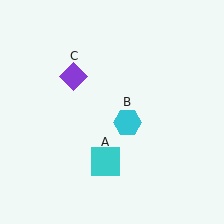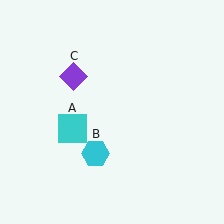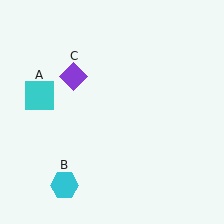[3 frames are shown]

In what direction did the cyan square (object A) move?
The cyan square (object A) moved up and to the left.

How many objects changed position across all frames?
2 objects changed position: cyan square (object A), cyan hexagon (object B).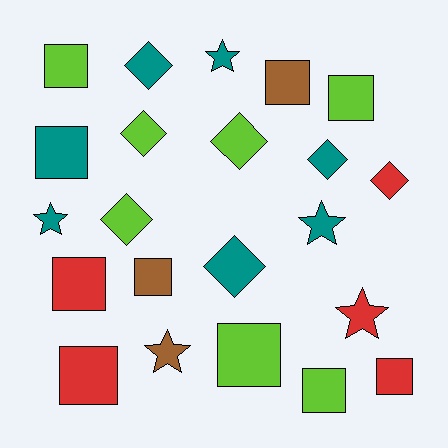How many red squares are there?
There are 3 red squares.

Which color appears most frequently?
Teal, with 7 objects.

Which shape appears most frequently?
Square, with 10 objects.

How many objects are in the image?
There are 22 objects.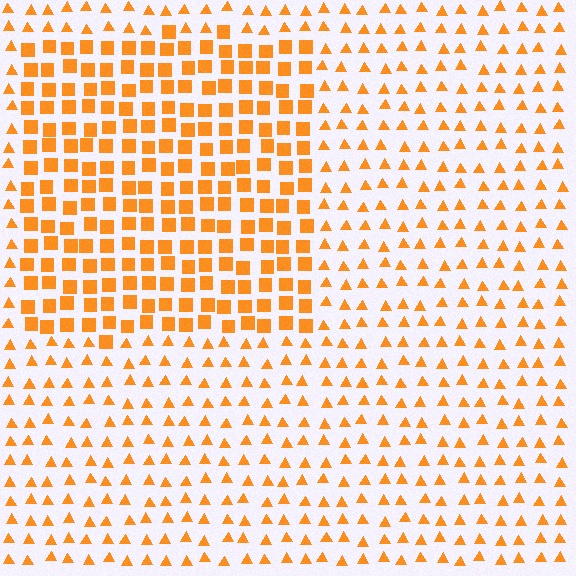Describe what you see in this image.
The image is filled with small orange elements arranged in a uniform grid. A rectangle-shaped region contains squares, while the surrounding area contains triangles. The boundary is defined purely by the change in element shape.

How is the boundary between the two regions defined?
The boundary is defined by a change in element shape: squares inside vs. triangles outside. All elements share the same color and spacing.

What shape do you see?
I see a rectangle.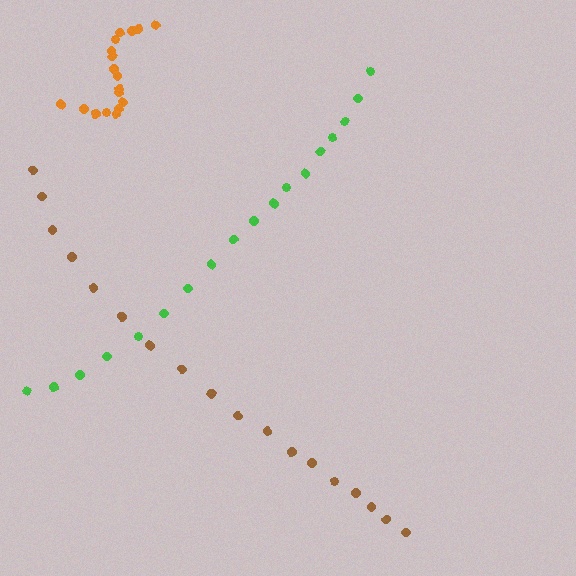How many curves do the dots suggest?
There are 3 distinct paths.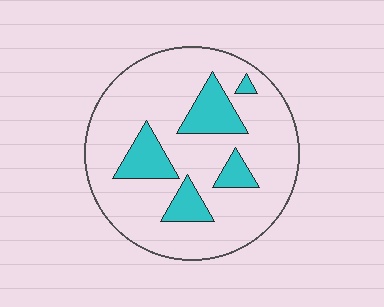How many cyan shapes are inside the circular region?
5.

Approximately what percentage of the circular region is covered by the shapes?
Approximately 20%.